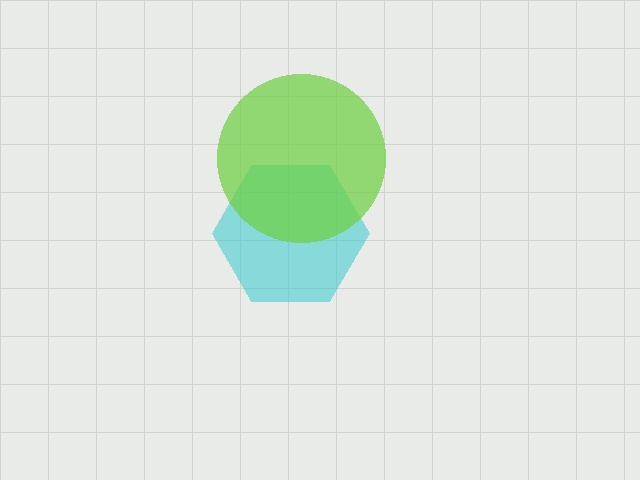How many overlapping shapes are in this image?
There are 2 overlapping shapes in the image.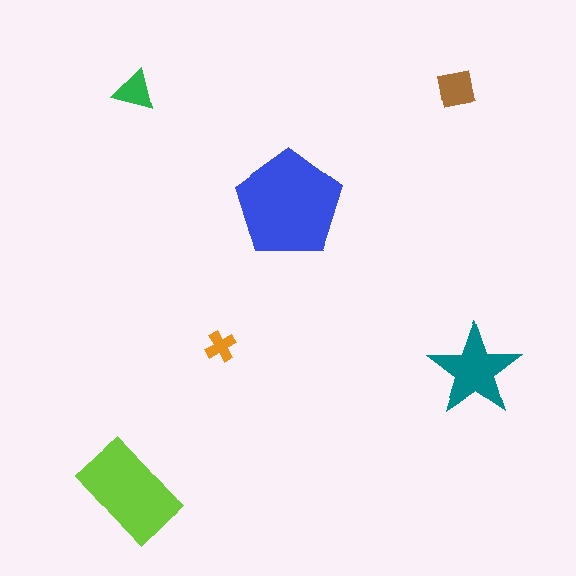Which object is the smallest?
The orange cross.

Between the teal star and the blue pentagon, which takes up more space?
The blue pentagon.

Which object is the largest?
The blue pentagon.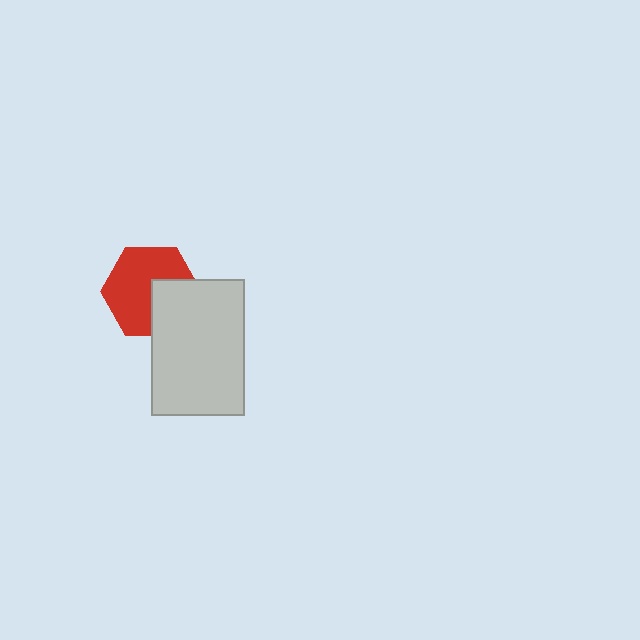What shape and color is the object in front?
The object in front is a light gray rectangle.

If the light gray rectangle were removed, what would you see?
You would see the complete red hexagon.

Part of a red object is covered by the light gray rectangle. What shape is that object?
It is a hexagon.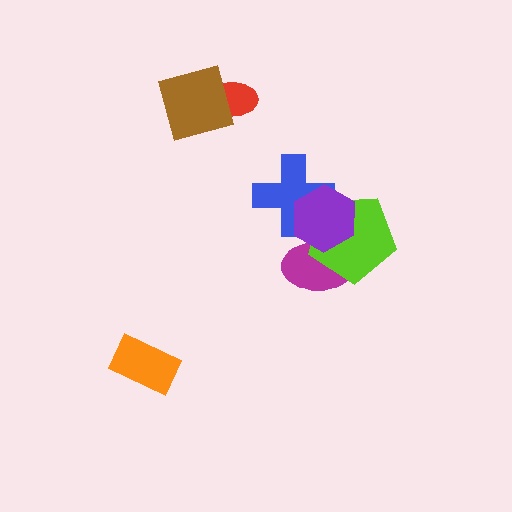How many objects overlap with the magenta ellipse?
2 objects overlap with the magenta ellipse.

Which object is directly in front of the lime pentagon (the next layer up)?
The blue cross is directly in front of the lime pentagon.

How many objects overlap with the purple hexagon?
3 objects overlap with the purple hexagon.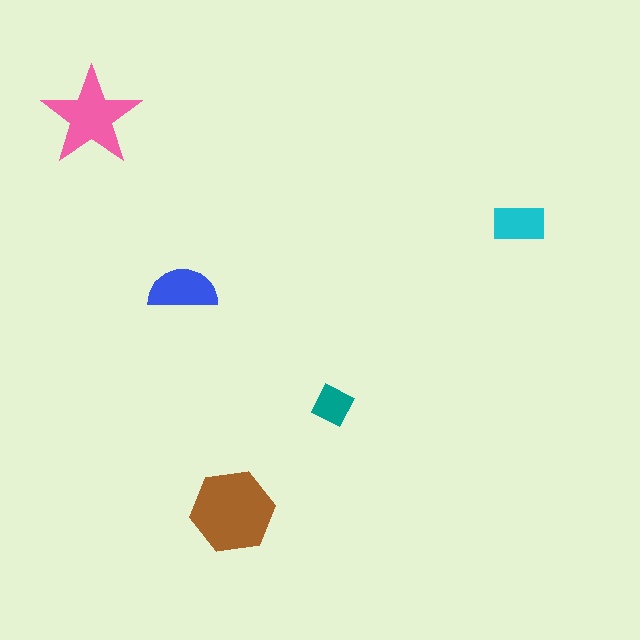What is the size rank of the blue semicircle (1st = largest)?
3rd.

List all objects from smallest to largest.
The teal diamond, the cyan rectangle, the blue semicircle, the pink star, the brown hexagon.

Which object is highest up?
The pink star is topmost.